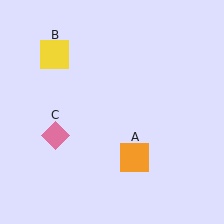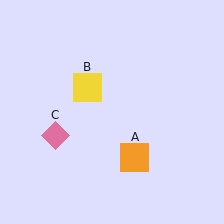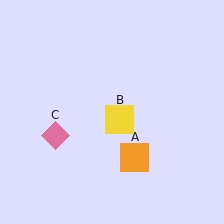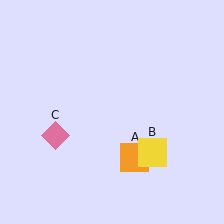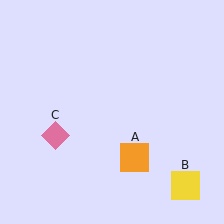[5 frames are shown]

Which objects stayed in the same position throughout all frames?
Orange square (object A) and pink diamond (object C) remained stationary.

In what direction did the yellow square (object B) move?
The yellow square (object B) moved down and to the right.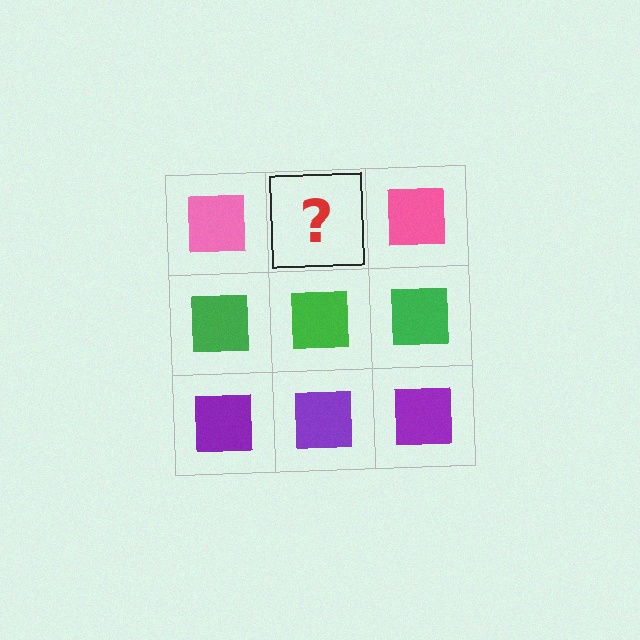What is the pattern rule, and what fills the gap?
The rule is that each row has a consistent color. The gap should be filled with a pink square.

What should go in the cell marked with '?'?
The missing cell should contain a pink square.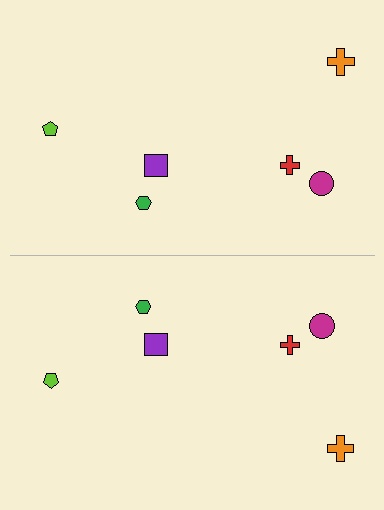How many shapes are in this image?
There are 12 shapes in this image.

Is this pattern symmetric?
Yes, this pattern has bilateral (reflection) symmetry.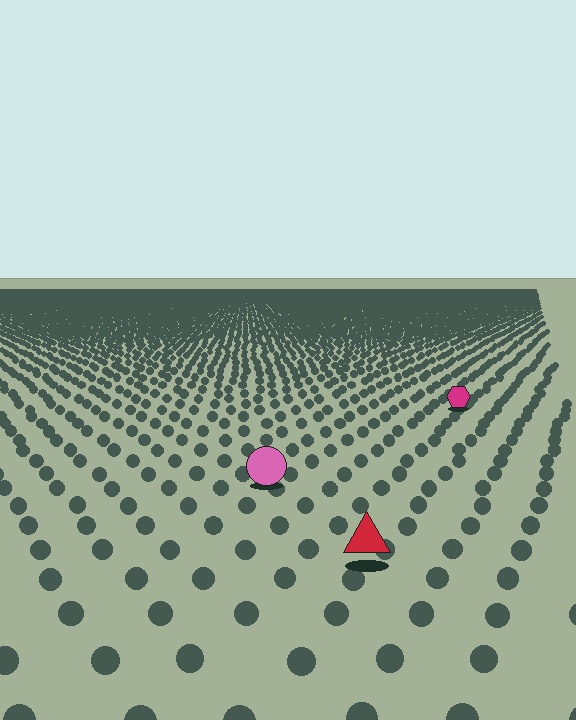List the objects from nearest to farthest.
From nearest to farthest: the red triangle, the pink circle, the magenta hexagon.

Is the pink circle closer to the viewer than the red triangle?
No. The red triangle is closer — you can tell from the texture gradient: the ground texture is coarser near it.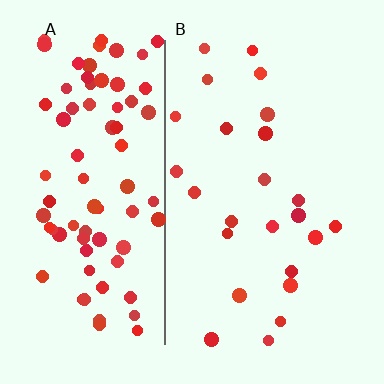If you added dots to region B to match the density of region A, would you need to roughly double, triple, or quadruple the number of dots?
Approximately triple.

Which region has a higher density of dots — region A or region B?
A (the left).